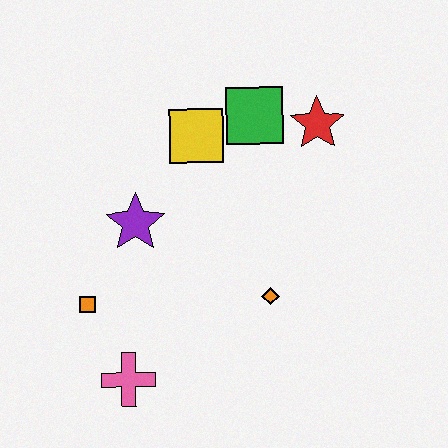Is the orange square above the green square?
No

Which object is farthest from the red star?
The pink cross is farthest from the red star.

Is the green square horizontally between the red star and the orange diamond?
No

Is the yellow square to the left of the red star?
Yes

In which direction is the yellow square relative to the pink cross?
The yellow square is above the pink cross.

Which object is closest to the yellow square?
The green square is closest to the yellow square.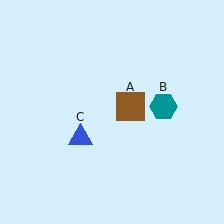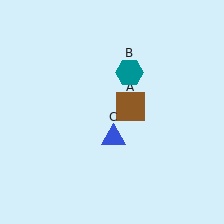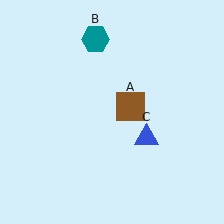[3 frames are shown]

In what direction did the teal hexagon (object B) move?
The teal hexagon (object B) moved up and to the left.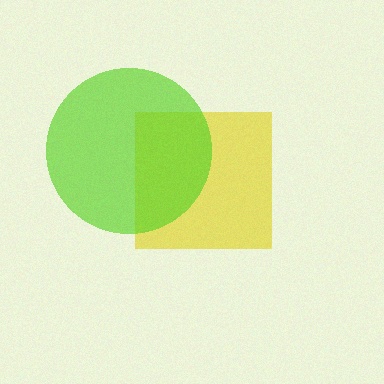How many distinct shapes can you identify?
There are 2 distinct shapes: a yellow square, a lime circle.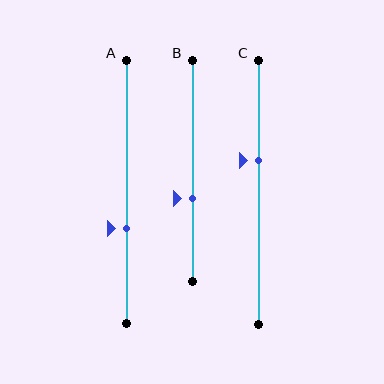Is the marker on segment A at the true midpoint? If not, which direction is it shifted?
No, the marker on segment A is shifted downward by about 14% of the segment length.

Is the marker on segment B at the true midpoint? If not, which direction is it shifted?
No, the marker on segment B is shifted downward by about 13% of the segment length.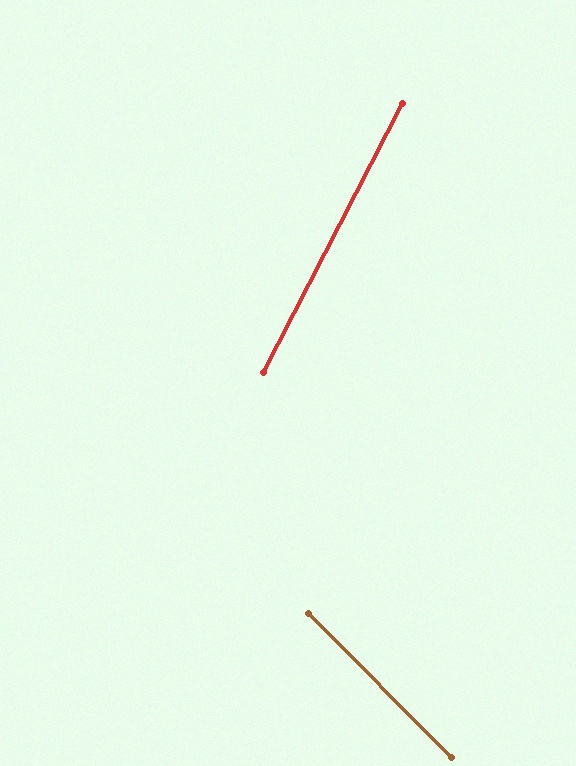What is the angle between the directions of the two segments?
Approximately 72 degrees.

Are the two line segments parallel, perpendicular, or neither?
Neither parallel nor perpendicular — they differ by about 72°.